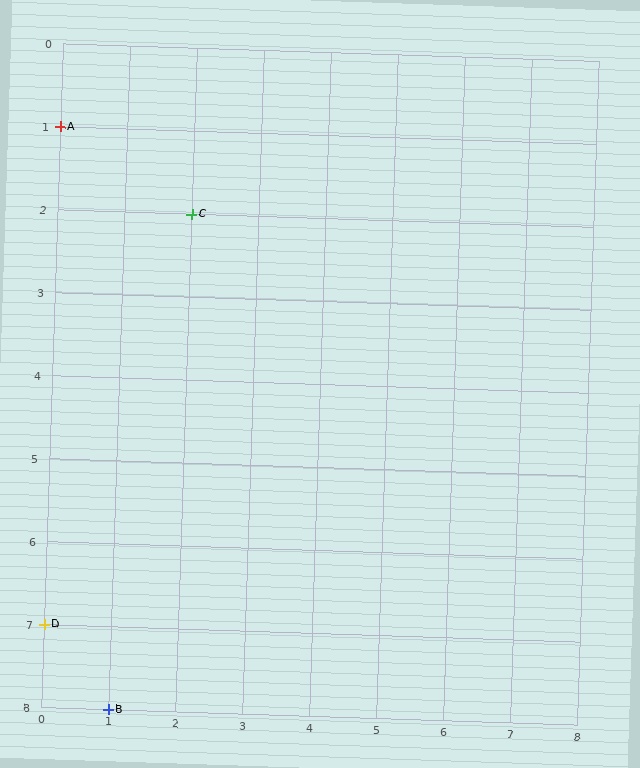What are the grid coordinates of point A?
Point A is at grid coordinates (0, 1).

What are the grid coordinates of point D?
Point D is at grid coordinates (0, 7).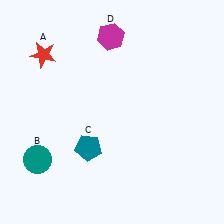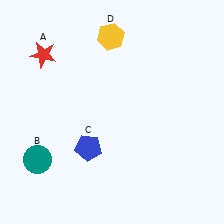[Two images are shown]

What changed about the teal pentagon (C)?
In Image 1, C is teal. In Image 2, it changed to blue.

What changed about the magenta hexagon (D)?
In Image 1, D is magenta. In Image 2, it changed to yellow.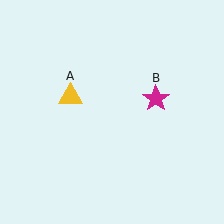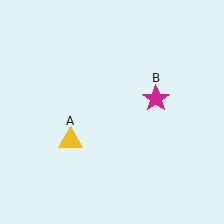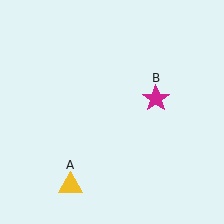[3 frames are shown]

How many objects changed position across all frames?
1 object changed position: yellow triangle (object A).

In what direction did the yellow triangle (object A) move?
The yellow triangle (object A) moved down.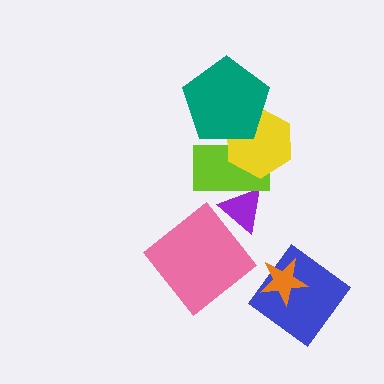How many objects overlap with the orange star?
1 object overlaps with the orange star.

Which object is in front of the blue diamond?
The orange star is in front of the blue diamond.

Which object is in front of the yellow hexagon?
The teal pentagon is in front of the yellow hexagon.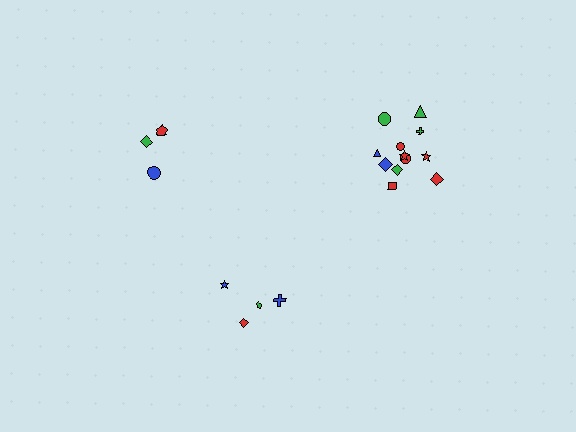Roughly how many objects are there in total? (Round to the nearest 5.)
Roughly 20 objects in total.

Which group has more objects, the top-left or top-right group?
The top-right group.